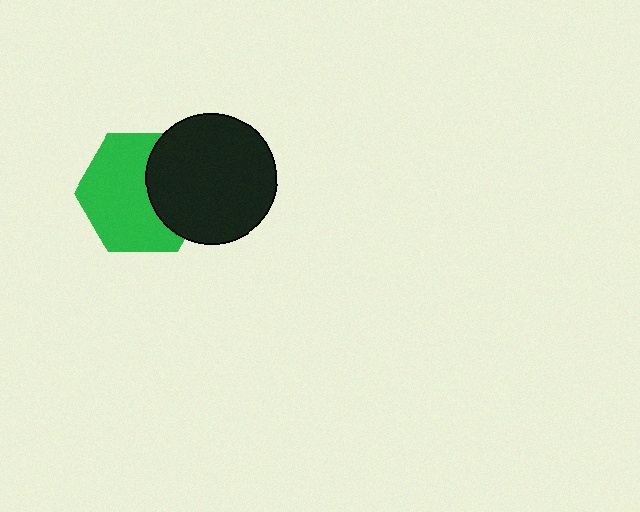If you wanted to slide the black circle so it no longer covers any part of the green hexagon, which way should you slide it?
Slide it right — that is the most direct way to separate the two shapes.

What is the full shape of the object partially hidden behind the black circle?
The partially hidden object is a green hexagon.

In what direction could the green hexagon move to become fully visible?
The green hexagon could move left. That would shift it out from behind the black circle entirely.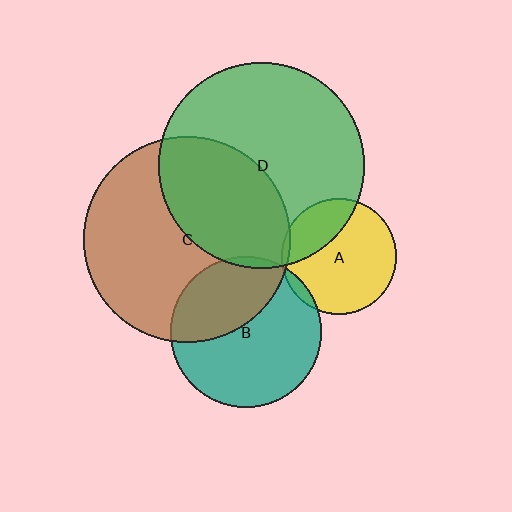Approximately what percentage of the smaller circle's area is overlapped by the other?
Approximately 25%.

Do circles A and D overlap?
Yes.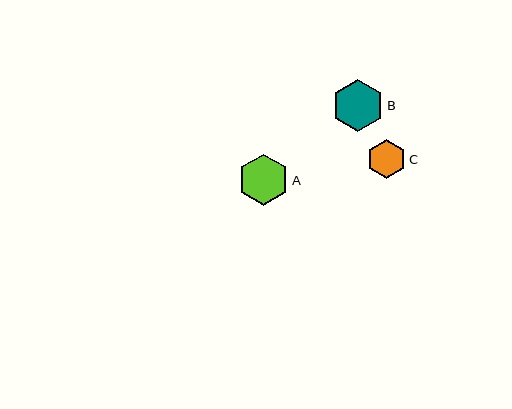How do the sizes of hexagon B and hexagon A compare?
Hexagon B and hexagon A are approximately the same size.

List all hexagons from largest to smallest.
From largest to smallest: B, A, C.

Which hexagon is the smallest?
Hexagon C is the smallest with a size of approximately 39 pixels.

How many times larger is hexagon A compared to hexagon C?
Hexagon A is approximately 1.3 times the size of hexagon C.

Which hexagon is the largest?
Hexagon B is the largest with a size of approximately 52 pixels.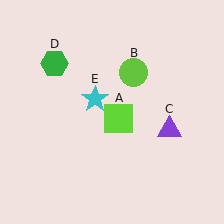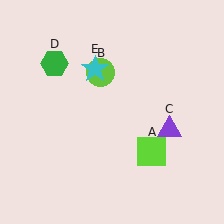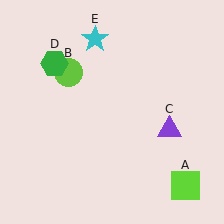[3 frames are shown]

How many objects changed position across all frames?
3 objects changed position: lime square (object A), lime circle (object B), cyan star (object E).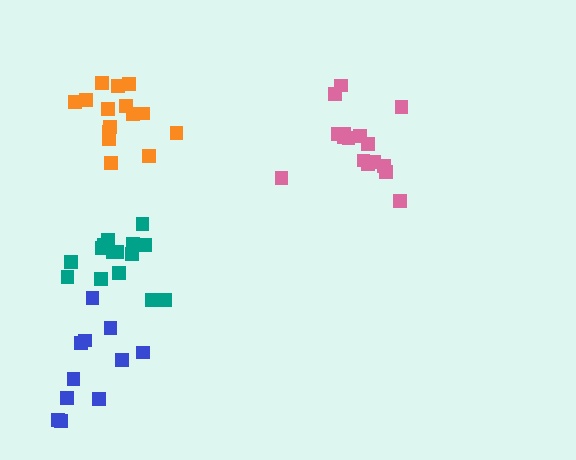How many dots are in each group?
Group 1: 15 dots, Group 2: 16 dots, Group 3: 15 dots, Group 4: 11 dots (57 total).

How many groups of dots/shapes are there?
There are 4 groups.